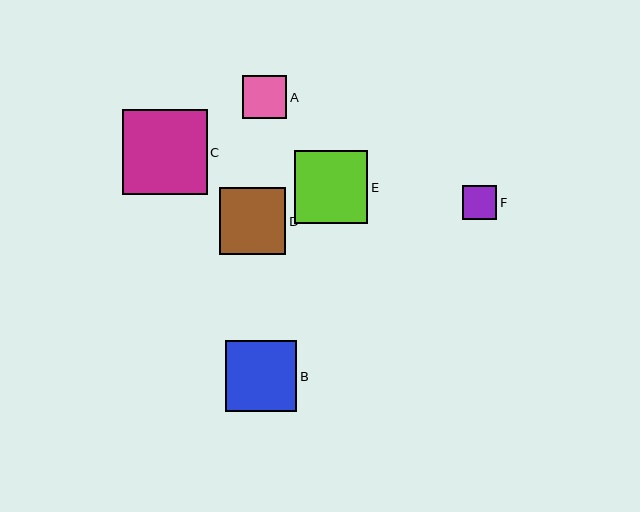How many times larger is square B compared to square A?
Square B is approximately 1.6 times the size of square A.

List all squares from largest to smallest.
From largest to smallest: C, E, B, D, A, F.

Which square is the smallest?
Square F is the smallest with a size of approximately 34 pixels.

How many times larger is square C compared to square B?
Square C is approximately 1.2 times the size of square B.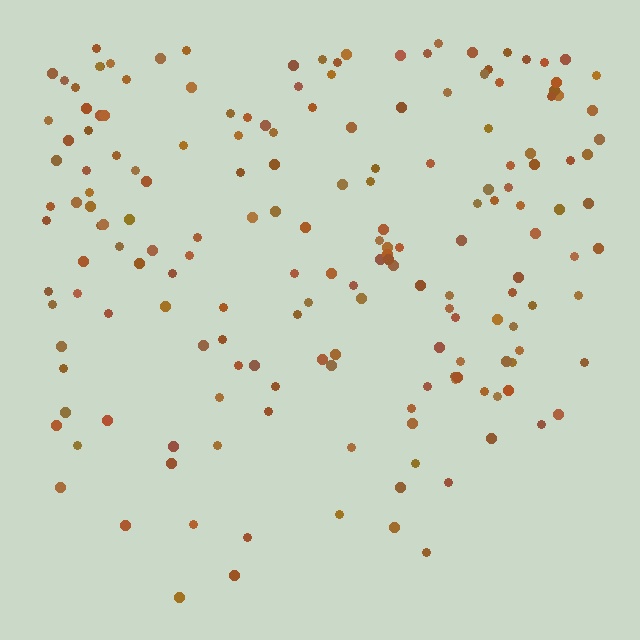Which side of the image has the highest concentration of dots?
The top.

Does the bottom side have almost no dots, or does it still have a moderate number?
Still a moderate number, just noticeably fewer than the top.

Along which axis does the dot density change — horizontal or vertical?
Vertical.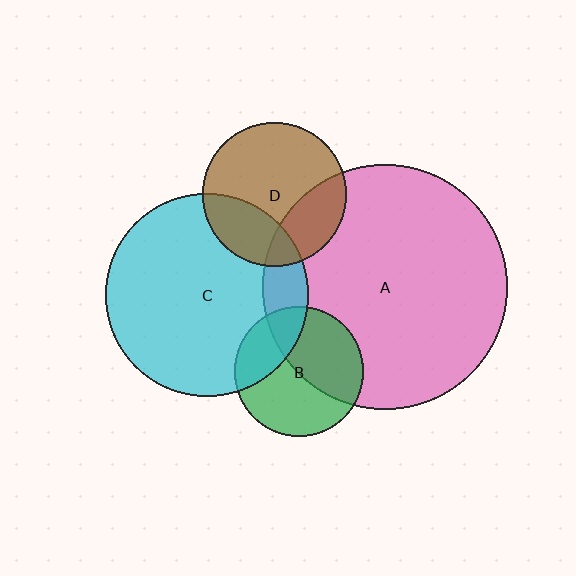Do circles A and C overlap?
Yes.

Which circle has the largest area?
Circle A (pink).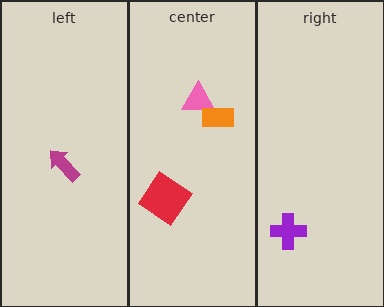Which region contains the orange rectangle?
The center region.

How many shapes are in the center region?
3.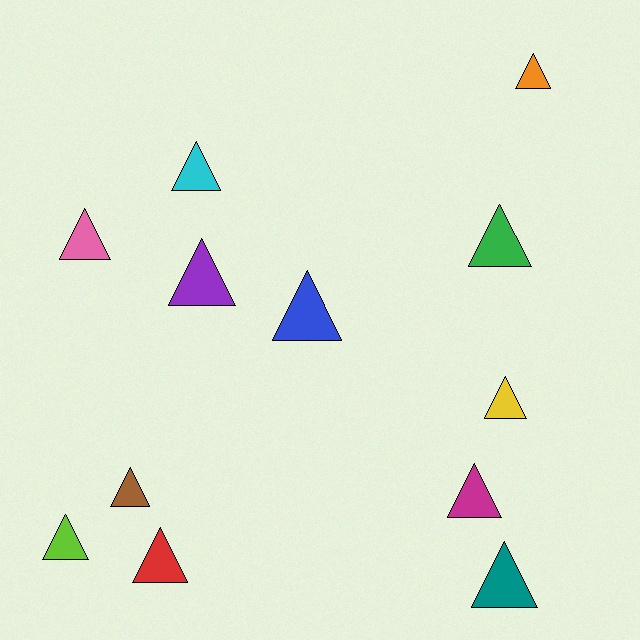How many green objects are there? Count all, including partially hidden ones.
There is 1 green object.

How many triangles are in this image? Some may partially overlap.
There are 12 triangles.